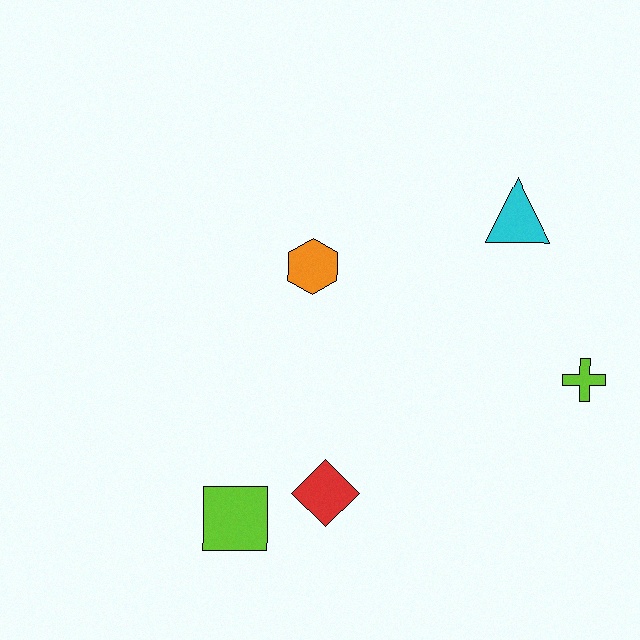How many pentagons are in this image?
There are no pentagons.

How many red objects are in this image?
There is 1 red object.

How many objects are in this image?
There are 5 objects.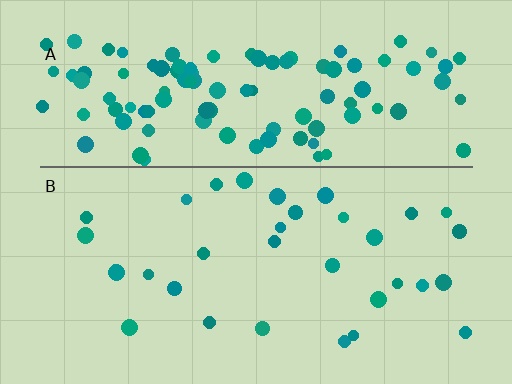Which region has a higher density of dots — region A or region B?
A (the top).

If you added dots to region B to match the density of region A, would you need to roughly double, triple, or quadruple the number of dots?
Approximately triple.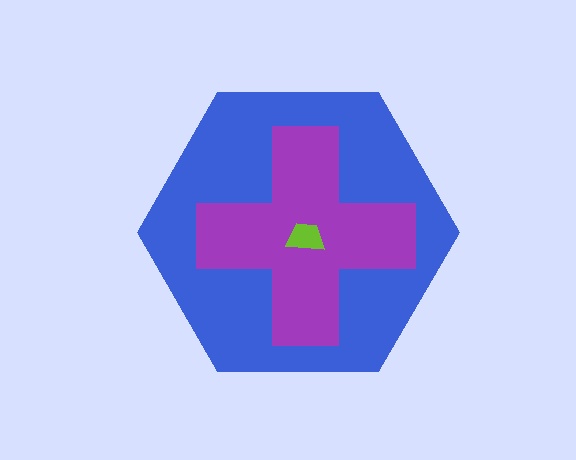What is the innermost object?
The lime trapezoid.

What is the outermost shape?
The blue hexagon.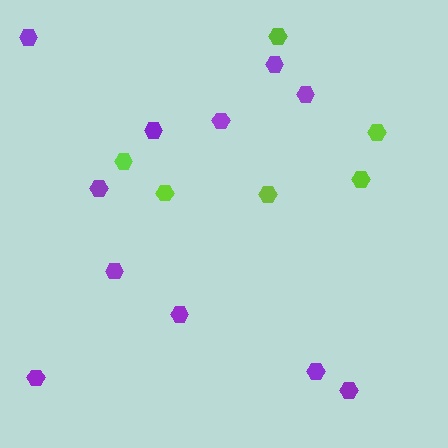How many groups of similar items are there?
There are 2 groups: one group of purple hexagons (11) and one group of lime hexagons (6).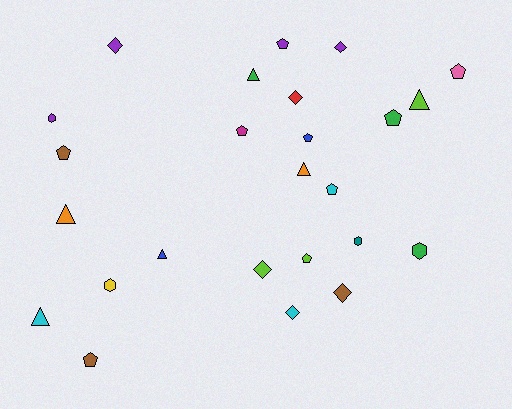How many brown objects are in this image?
There are 3 brown objects.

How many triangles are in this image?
There are 6 triangles.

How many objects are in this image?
There are 25 objects.